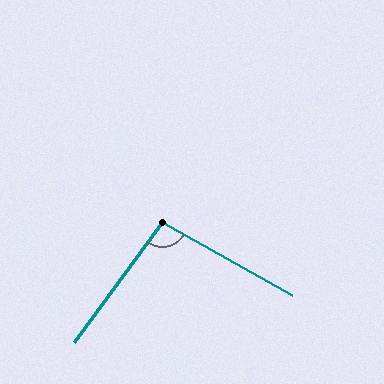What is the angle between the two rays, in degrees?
Approximately 97 degrees.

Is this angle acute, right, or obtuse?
It is obtuse.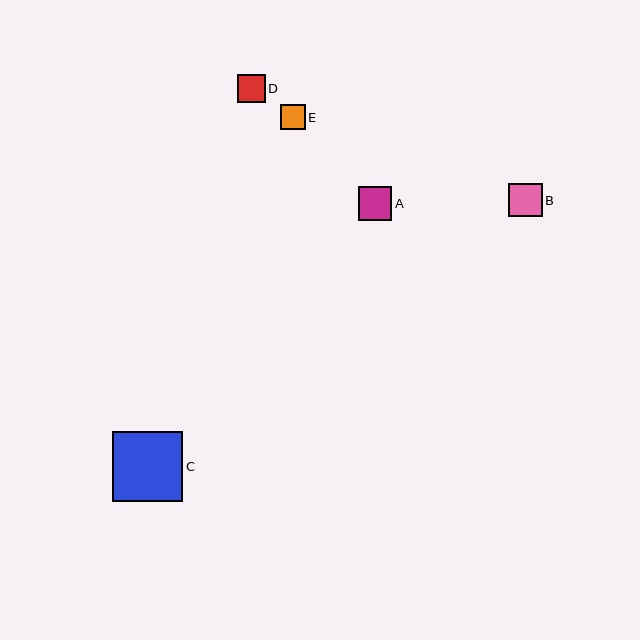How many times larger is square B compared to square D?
Square B is approximately 1.2 times the size of square D.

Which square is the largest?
Square C is the largest with a size of approximately 70 pixels.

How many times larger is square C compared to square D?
Square C is approximately 2.5 times the size of square D.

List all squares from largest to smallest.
From largest to smallest: C, B, A, D, E.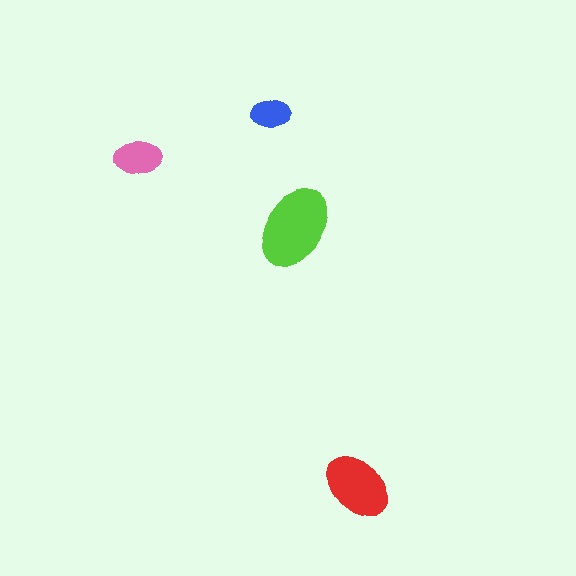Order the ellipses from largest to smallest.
the lime one, the red one, the pink one, the blue one.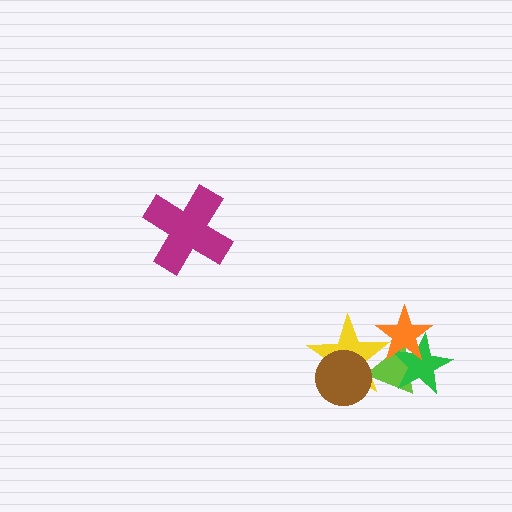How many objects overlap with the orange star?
3 objects overlap with the orange star.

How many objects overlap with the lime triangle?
3 objects overlap with the lime triangle.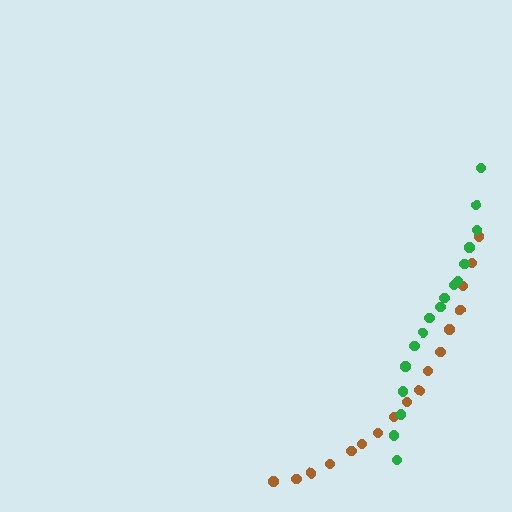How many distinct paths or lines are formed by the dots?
There are 2 distinct paths.